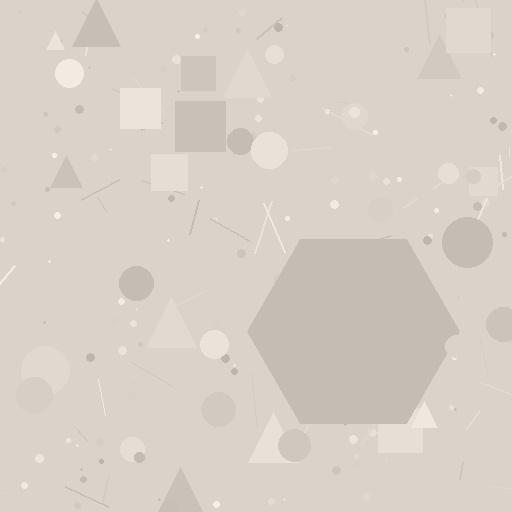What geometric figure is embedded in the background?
A hexagon is embedded in the background.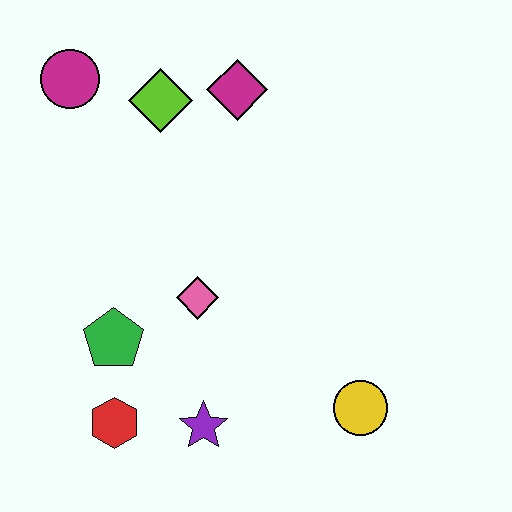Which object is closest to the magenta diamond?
The lime diamond is closest to the magenta diamond.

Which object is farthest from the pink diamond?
The magenta circle is farthest from the pink diamond.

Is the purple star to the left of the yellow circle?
Yes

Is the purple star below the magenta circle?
Yes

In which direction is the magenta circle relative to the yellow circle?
The magenta circle is above the yellow circle.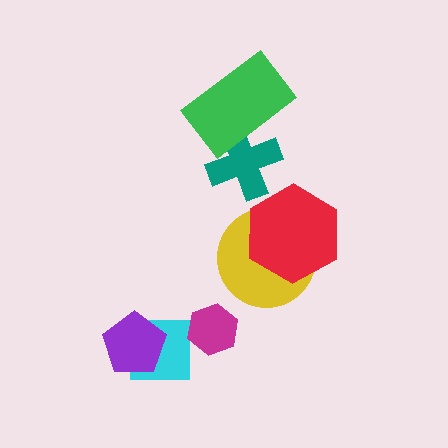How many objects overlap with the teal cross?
1 object overlaps with the teal cross.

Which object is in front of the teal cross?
The green rectangle is in front of the teal cross.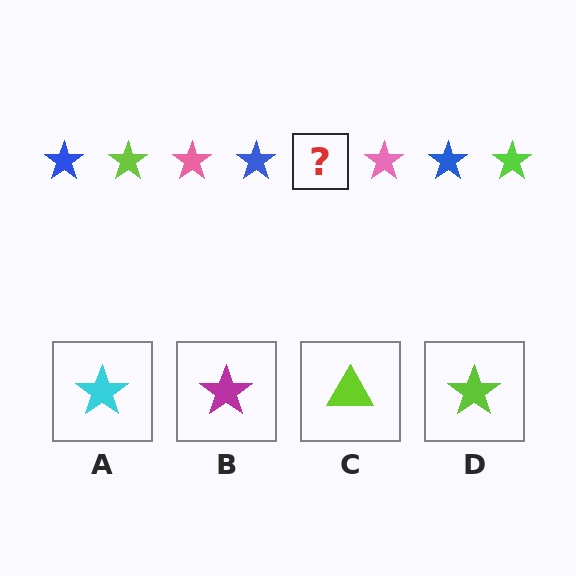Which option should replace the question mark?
Option D.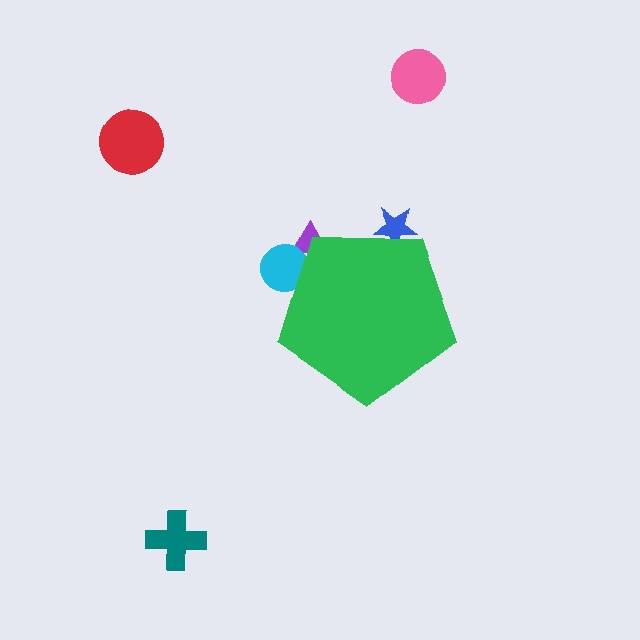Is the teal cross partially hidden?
No, the teal cross is fully visible.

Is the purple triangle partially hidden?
Yes, the purple triangle is partially hidden behind the green pentagon.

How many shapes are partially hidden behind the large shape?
3 shapes are partially hidden.